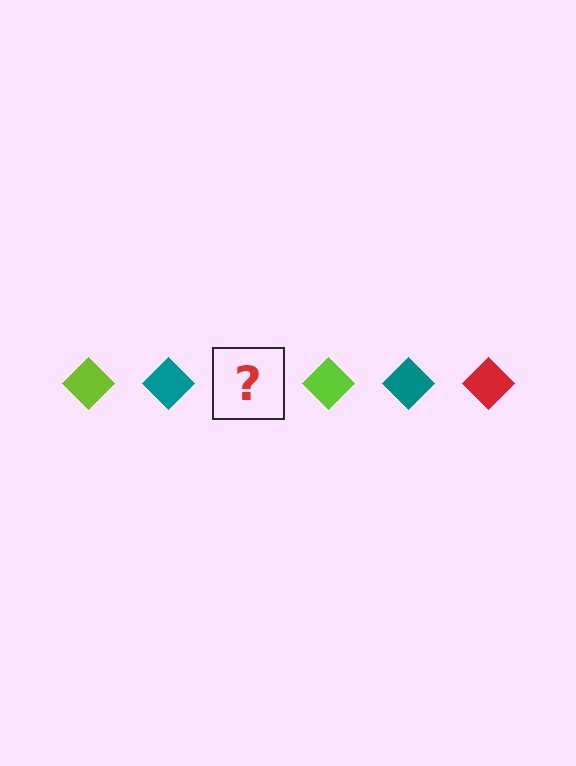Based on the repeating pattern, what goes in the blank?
The blank should be a red diamond.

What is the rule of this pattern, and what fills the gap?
The rule is that the pattern cycles through lime, teal, red diamonds. The gap should be filled with a red diamond.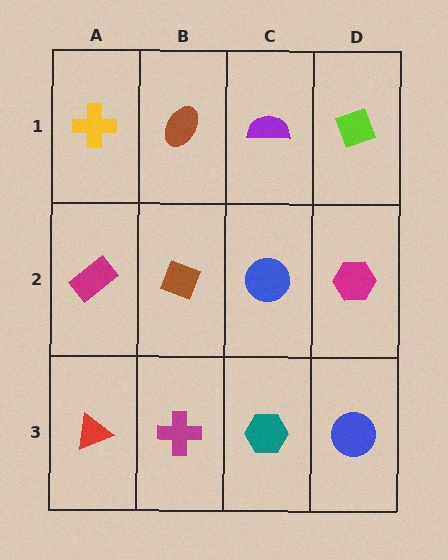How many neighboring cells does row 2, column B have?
4.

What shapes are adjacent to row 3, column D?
A magenta hexagon (row 2, column D), a teal hexagon (row 3, column C).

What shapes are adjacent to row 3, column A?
A magenta rectangle (row 2, column A), a magenta cross (row 3, column B).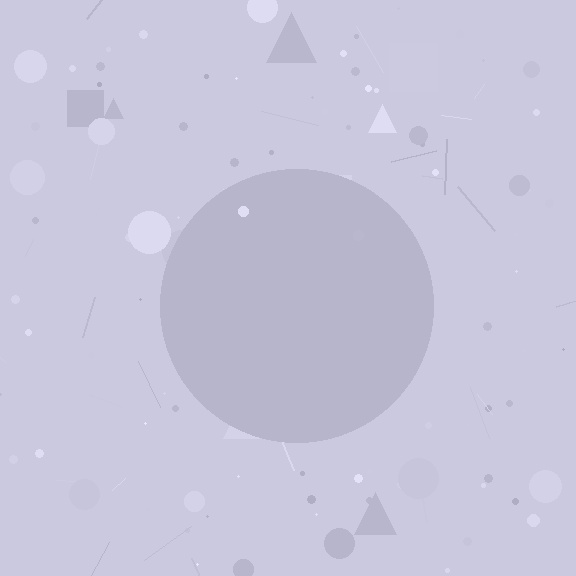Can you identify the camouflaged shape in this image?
The camouflaged shape is a circle.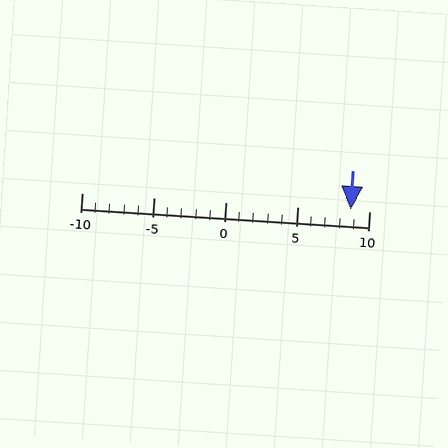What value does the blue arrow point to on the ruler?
The blue arrow points to approximately 9.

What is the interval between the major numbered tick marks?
The major tick marks are spaced 5 units apart.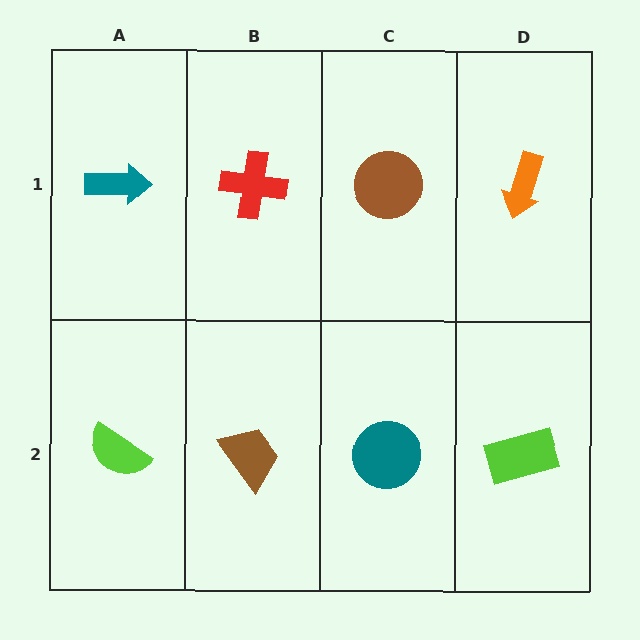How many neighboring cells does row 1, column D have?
2.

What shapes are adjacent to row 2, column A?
A teal arrow (row 1, column A), a brown trapezoid (row 2, column B).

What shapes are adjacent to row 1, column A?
A lime semicircle (row 2, column A), a red cross (row 1, column B).